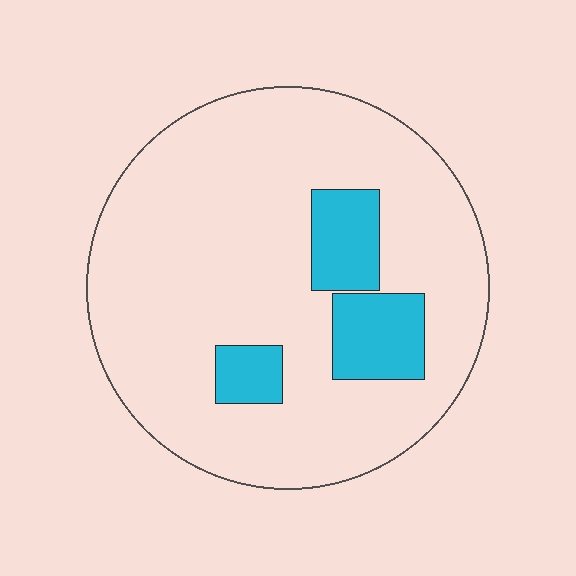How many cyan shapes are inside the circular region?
3.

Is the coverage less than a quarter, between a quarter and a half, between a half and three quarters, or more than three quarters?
Less than a quarter.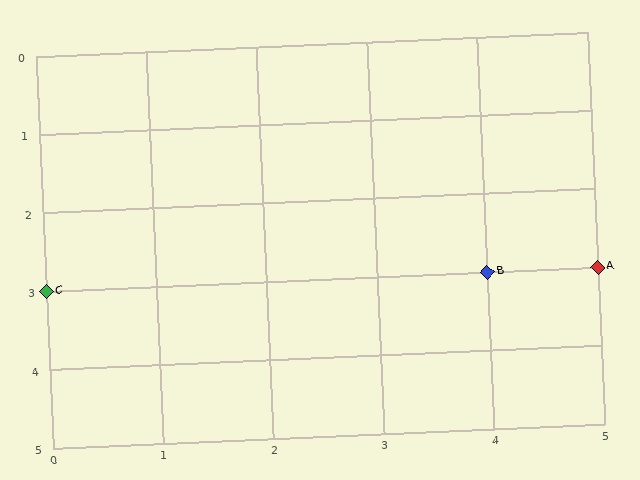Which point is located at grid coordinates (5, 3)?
Point A is at (5, 3).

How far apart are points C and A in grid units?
Points C and A are 5 columns apart.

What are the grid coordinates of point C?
Point C is at grid coordinates (0, 3).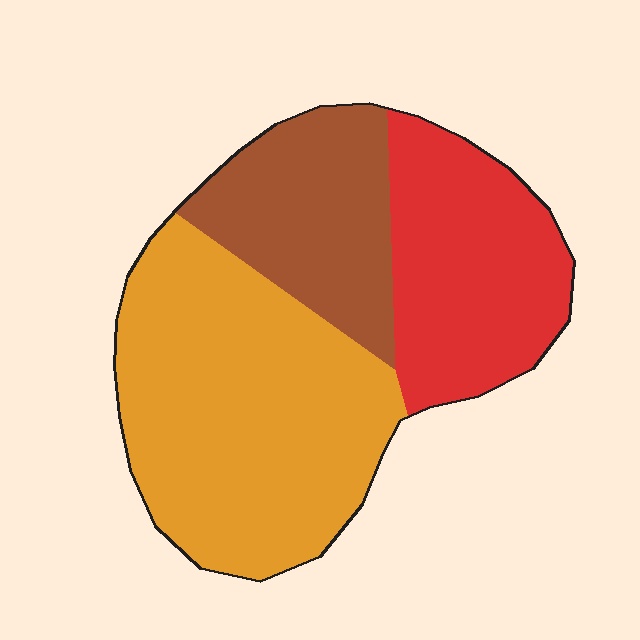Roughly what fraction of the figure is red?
Red takes up between a sixth and a third of the figure.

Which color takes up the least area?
Brown, at roughly 25%.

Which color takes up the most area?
Orange, at roughly 50%.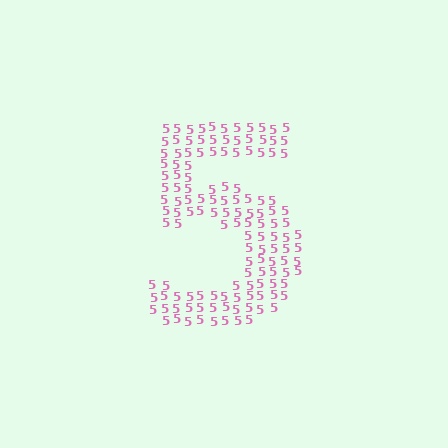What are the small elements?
The small elements are digit 5's.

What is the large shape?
The large shape is the digit 5.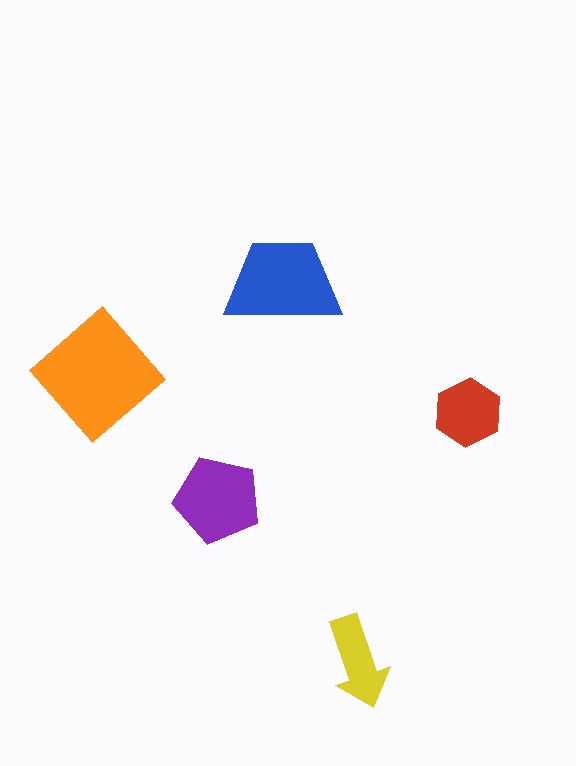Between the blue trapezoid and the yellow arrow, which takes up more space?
The blue trapezoid.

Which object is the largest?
The orange diamond.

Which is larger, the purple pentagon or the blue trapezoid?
The blue trapezoid.